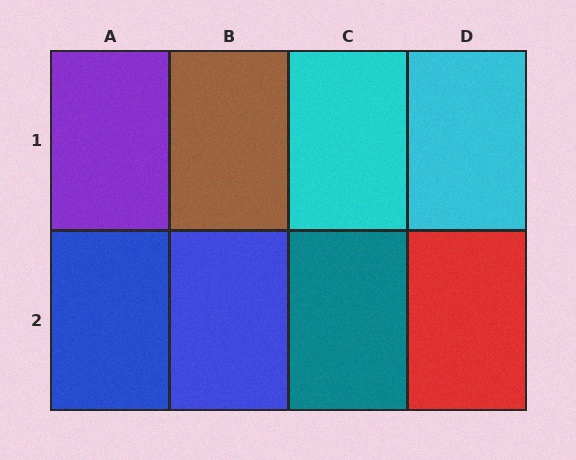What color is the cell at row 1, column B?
Brown.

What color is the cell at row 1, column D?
Cyan.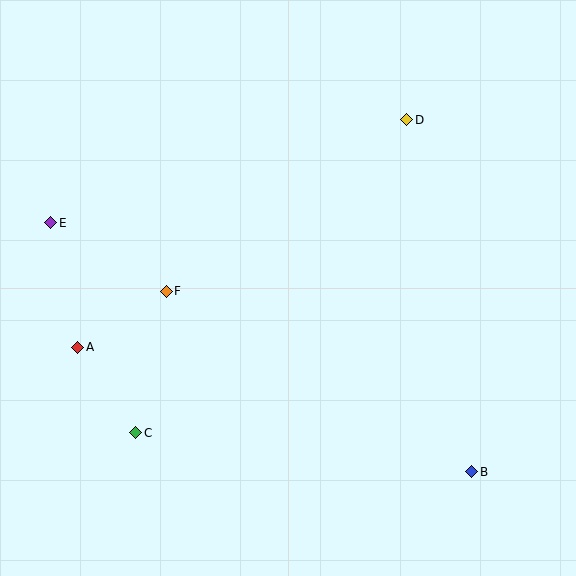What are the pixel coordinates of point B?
Point B is at (472, 472).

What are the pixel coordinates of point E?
Point E is at (51, 223).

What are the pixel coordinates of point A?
Point A is at (78, 347).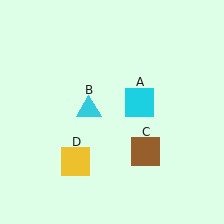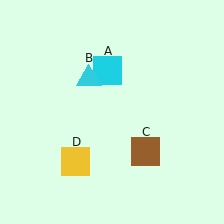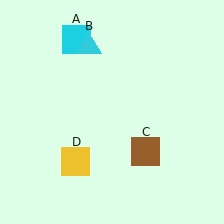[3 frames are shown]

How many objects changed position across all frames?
2 objects changed position: cyan square (object A), cyan triangle (object B).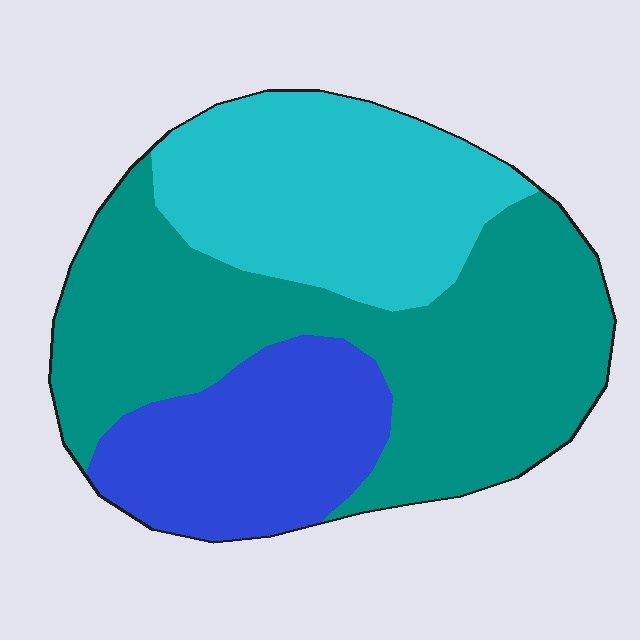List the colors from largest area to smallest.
From largest to smallest: teal, cyan, blue.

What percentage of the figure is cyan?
Cyan covers roughly 30% of the figure.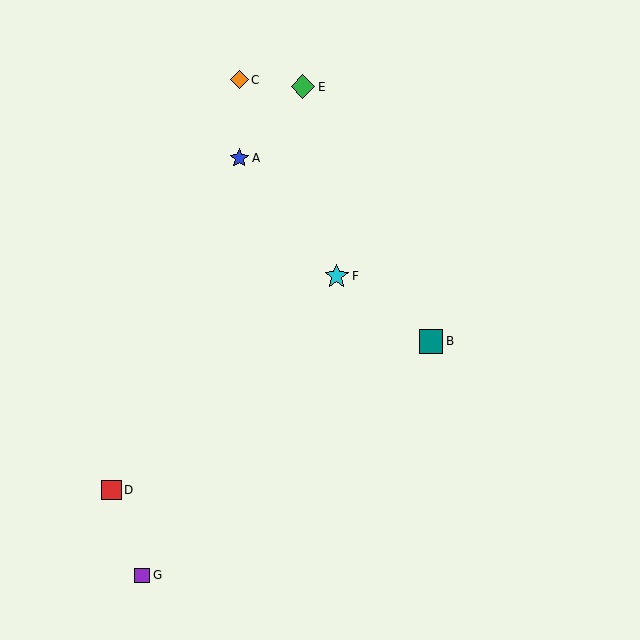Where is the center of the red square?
The center of the red square is at (112, 490).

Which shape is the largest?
The cyan star (labeled F) is the largest.